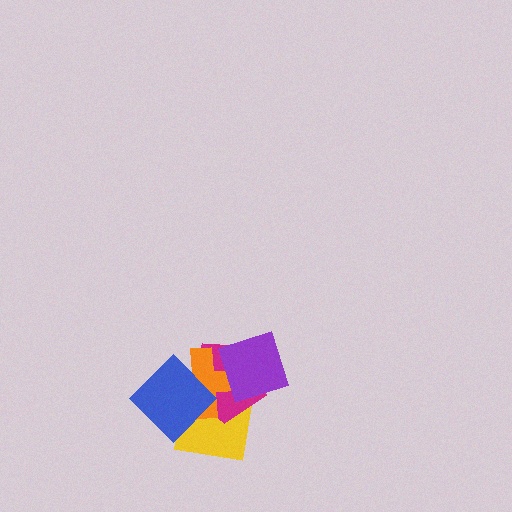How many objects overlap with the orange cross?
4 objects overlap with the orange cross.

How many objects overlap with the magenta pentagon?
4 objects overlap with the magenta pentagon.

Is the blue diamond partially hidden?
No, no other shape covers it.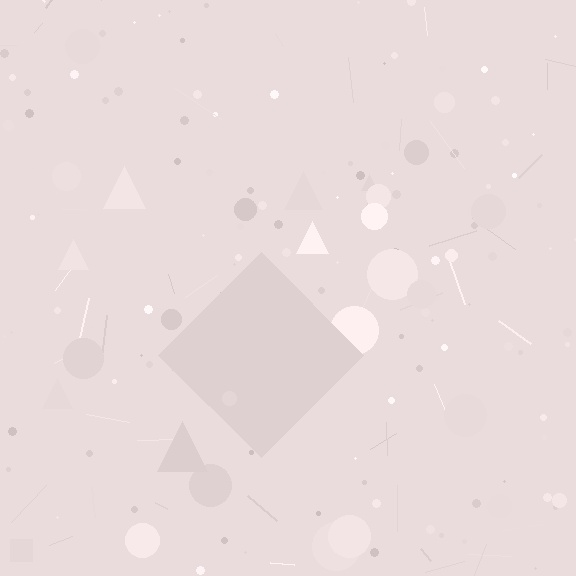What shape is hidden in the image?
A diamond is hidden in the image.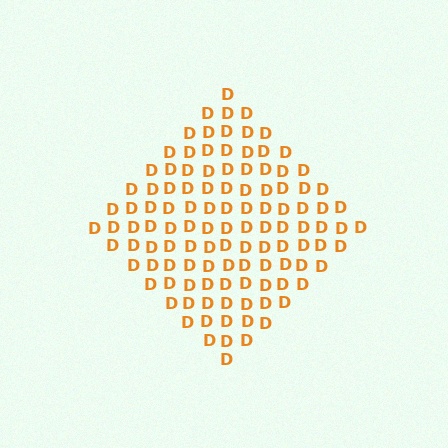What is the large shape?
The large shape is a diamond.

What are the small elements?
The small elements are letter D's.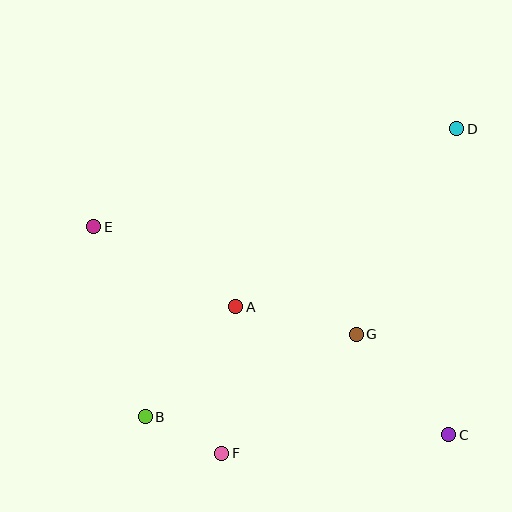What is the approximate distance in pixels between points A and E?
The distance between A and E is approximately 163 pixels.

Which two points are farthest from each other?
Points B and D are farthest from each other.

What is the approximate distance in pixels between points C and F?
The distance between C and F is approximately 228 pixels.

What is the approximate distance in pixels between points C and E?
The distance between C and E is approximately 411 pixels.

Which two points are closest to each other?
Points B and F are closest to each other.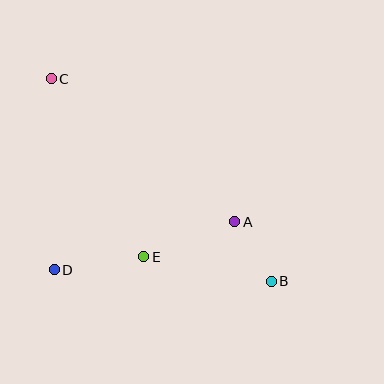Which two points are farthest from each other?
Points B and C are farthest from each other.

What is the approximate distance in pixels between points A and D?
The distance between A and D is approximately 187 pixels.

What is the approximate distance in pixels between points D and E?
The distance between D and E is approximately 90 pixels.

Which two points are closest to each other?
Points A and B are closest to each other.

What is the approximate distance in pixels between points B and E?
The distance between B and E is approximately 130 pixels.